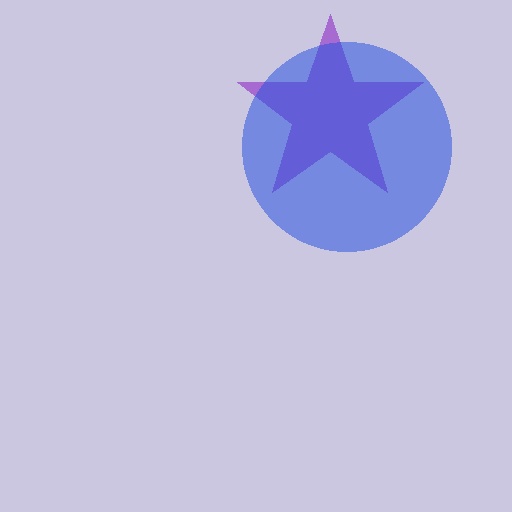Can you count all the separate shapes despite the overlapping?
Yes, there are 2 separate shapes.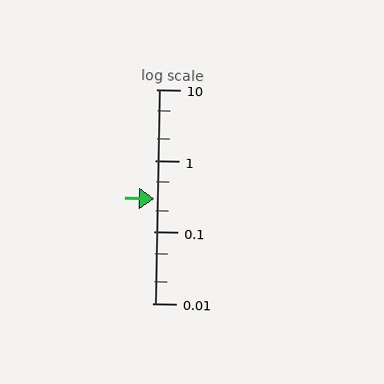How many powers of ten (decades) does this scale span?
The scale spans 3 decades, from 0.01 to 10.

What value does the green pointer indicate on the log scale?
The pointer indicates approximately 0.29.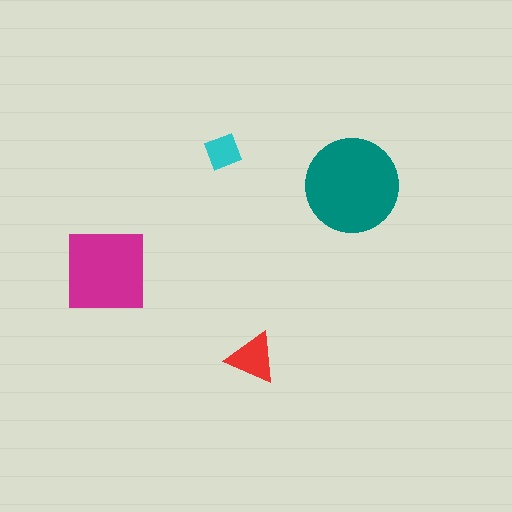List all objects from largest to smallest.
The teal circle, the magenta square, the red triangle, the cyan diamond.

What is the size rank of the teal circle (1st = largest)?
1st.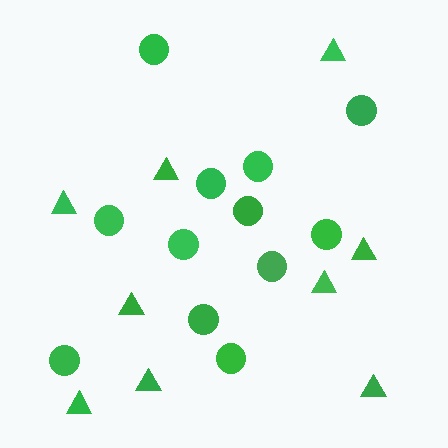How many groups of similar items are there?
There are 2 groups: one group of circles (12) and one group of triangles (9).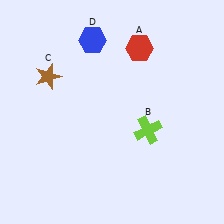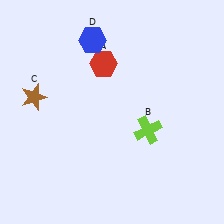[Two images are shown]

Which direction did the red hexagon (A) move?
The red hexagon (A) moved left.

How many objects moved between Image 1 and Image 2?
2 objects moved between the two images.